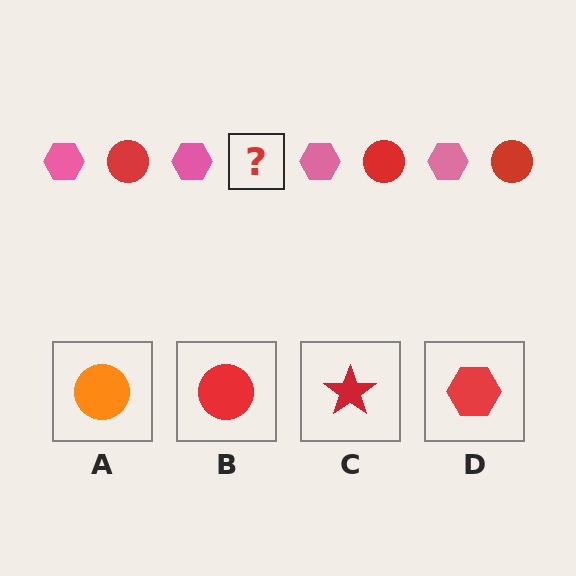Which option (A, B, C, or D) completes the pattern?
B.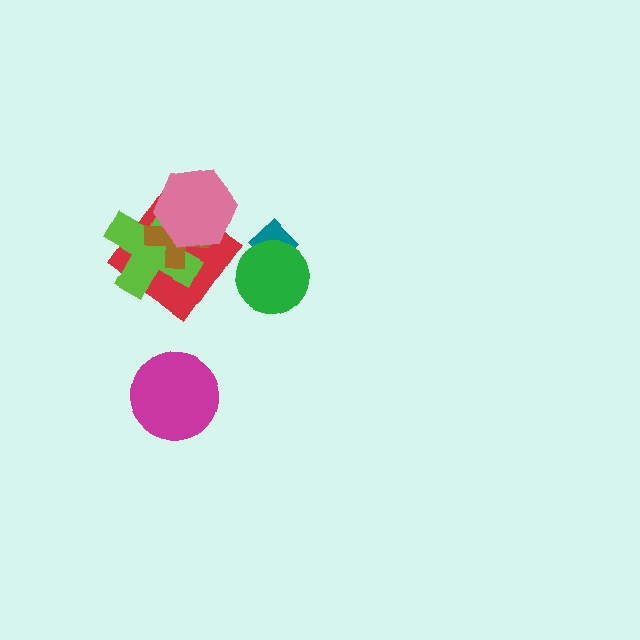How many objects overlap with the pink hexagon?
3 objects overlap with the pink hexagon.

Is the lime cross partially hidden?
Yes, it is partially covered by another shape.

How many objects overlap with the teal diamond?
1 object overlaps with the teal diamond.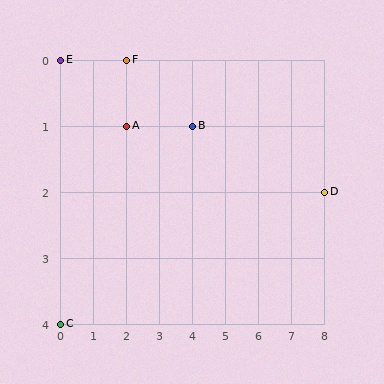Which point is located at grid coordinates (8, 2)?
Point D is at (8, 2).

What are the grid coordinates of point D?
Point D is at grid coordinates (8, 2).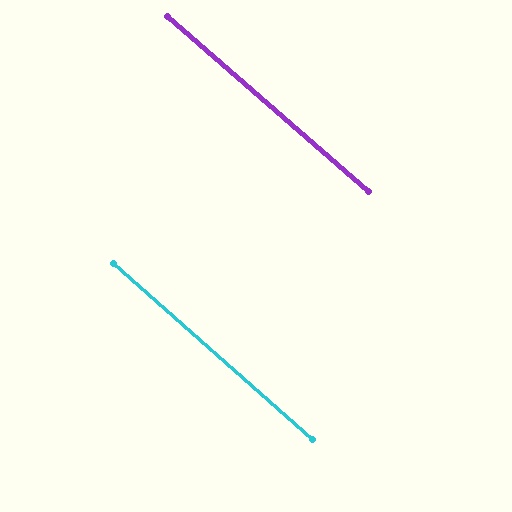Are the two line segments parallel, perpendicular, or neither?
Parallel — their directions differ by only 0.5°.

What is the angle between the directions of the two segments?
Approximately 1 degree.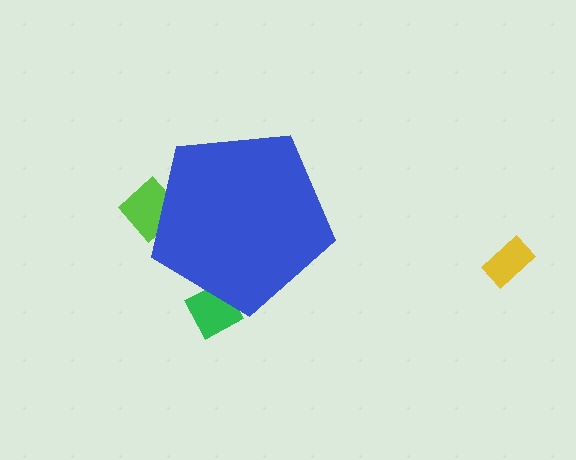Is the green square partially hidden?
Yes, the green square is partially hidden behind the blue pentagon.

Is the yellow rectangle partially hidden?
No, the yellow rectangle is fully visible.